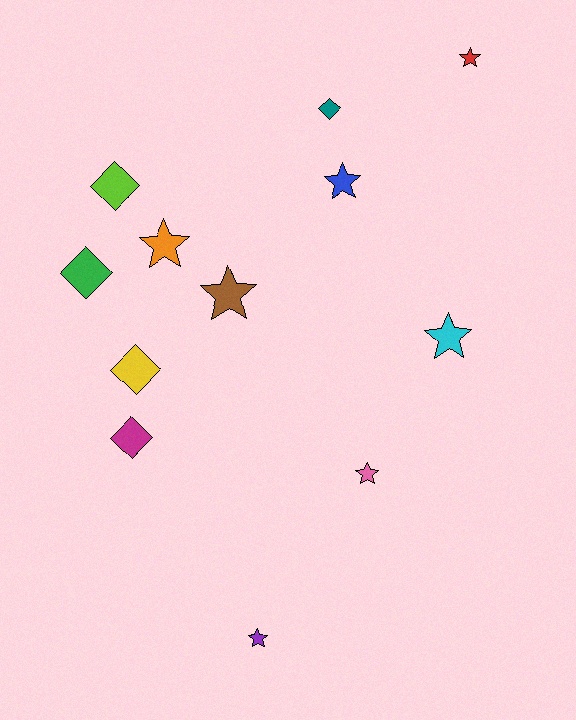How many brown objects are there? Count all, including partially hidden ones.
There is 1 brown object.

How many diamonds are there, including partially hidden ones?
There are 5 diamonds.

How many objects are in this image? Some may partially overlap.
There are 12 objects.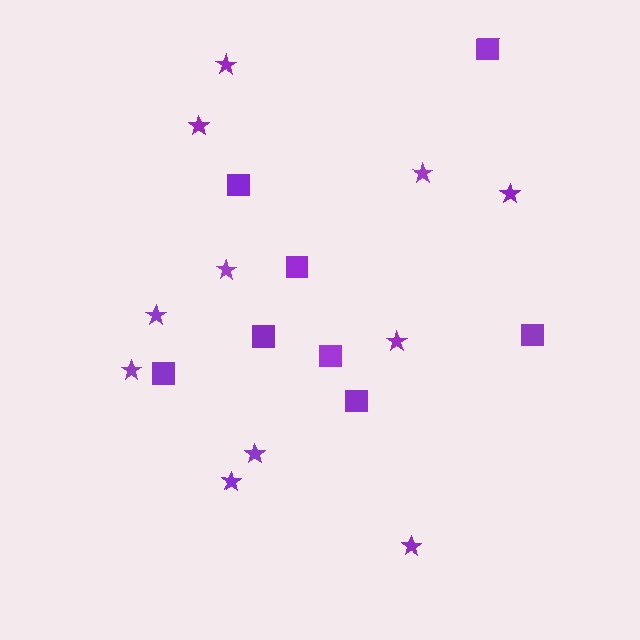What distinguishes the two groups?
There are 2 groups: one group of squares (8) and one group of stars (11).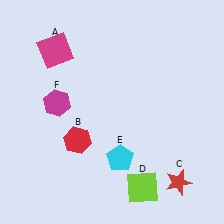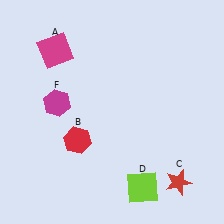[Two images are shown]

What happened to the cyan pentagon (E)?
The cyan pentagon (E) was removed in Image 2. It was in the bottom-right area of Image 1.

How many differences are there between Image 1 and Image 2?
There is 1 difference between the two images.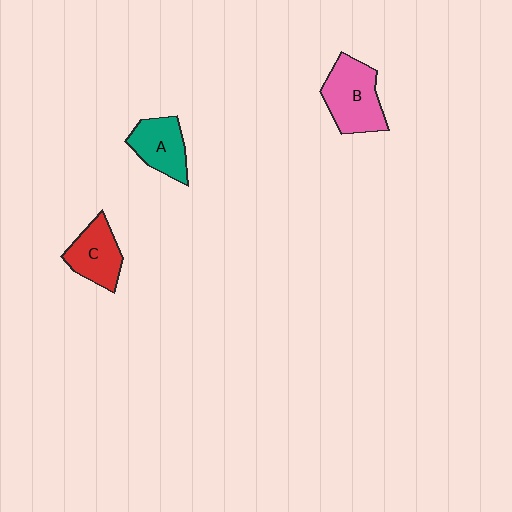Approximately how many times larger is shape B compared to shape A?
Approximately 1.3 times.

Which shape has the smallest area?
Shape C (red).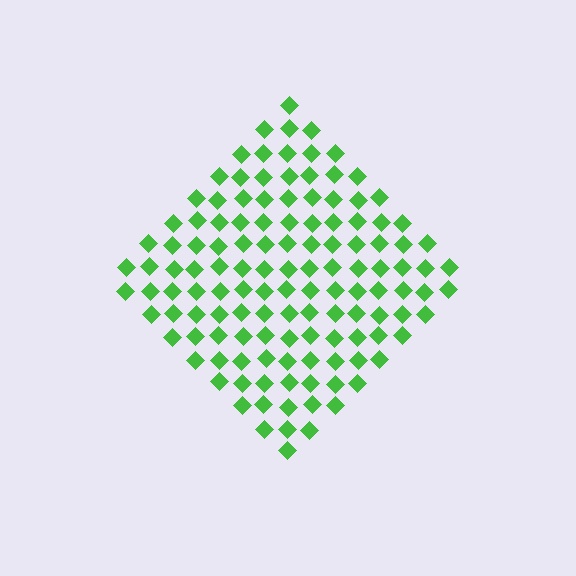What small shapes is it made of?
It is made of small diamonds.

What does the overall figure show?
The overall figure shows a diamond.